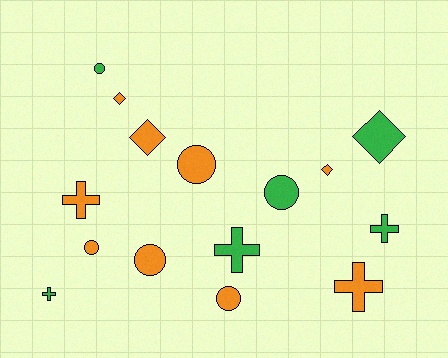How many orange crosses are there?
There are 2 orange crosses.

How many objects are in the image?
There are 15 objects.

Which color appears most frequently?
Orange, with 9 objects.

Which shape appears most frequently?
Circle, with 6 objects.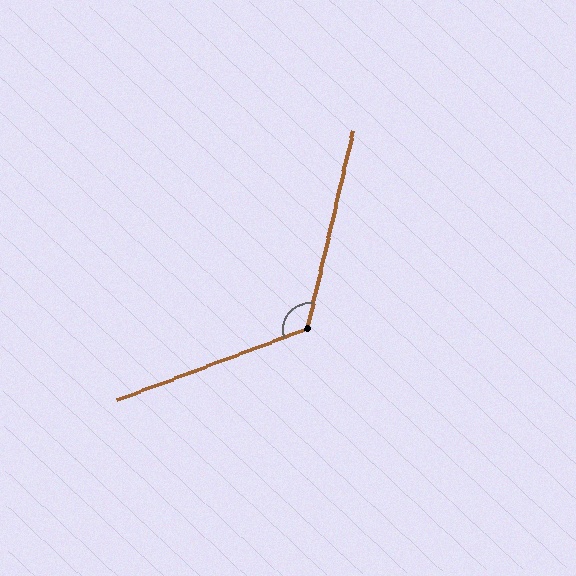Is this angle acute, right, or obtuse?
It is obtuse.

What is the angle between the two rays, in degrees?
Approximately 123 degrees.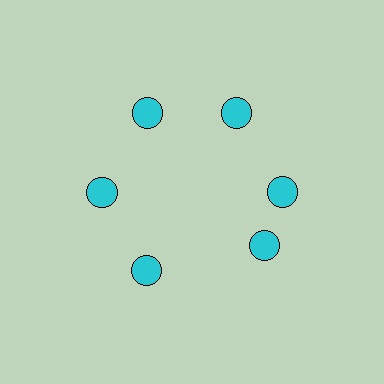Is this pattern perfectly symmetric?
No. The 6 cyan circles are arranged in a ring, but one element near the 5 o'clock position is rotated out of alignment along the ring, breaking the 6-fold rotational symmetry.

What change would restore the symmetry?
The symmetry would be restored by rotating it back into even spacing with its neighbors so that all 6 circles sit at equal angles and equal distance from the center.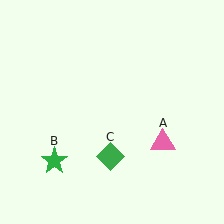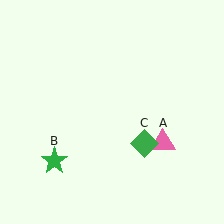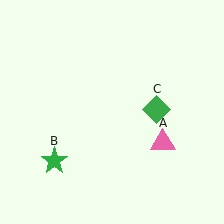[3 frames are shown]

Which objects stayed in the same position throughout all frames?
Pink triangle (object A) and green star (object B) remained stationary.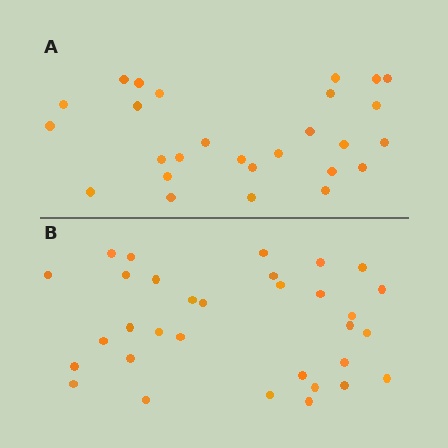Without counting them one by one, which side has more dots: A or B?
Region B (the bottom region) has more dots.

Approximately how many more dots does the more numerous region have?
Region B has about 5 more dots than region A.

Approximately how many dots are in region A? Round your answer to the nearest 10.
About 30 dots. (The exact count is 27, which rounds to 30.)